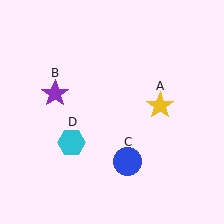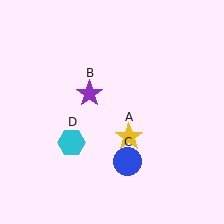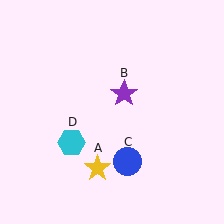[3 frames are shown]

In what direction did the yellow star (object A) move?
The yellow star (object A) moved down and to the left.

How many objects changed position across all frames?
2 objects changed position: yellow star (object A), purple star (object B).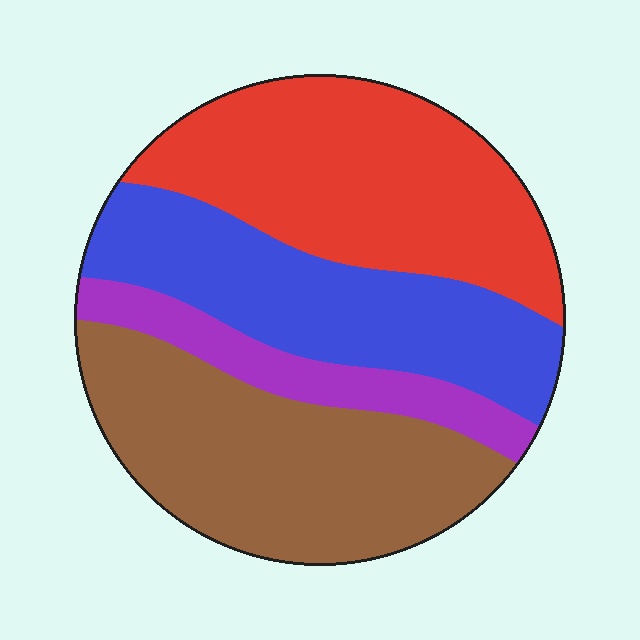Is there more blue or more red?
Red.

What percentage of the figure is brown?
Brown takes up about one third (1/3) of the figure.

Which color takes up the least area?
Purple, at roughly 10%.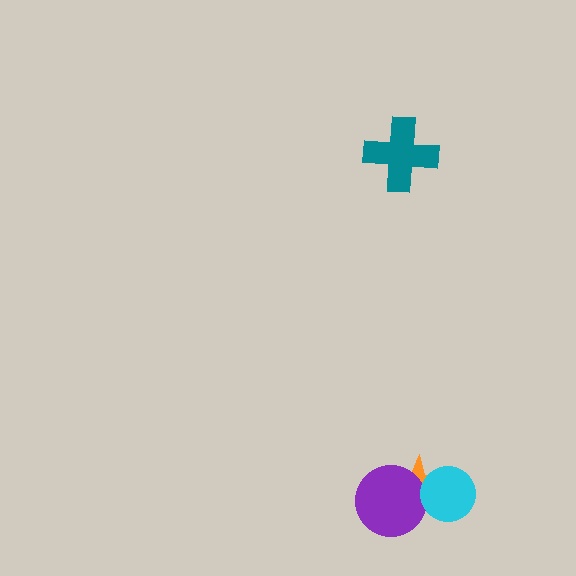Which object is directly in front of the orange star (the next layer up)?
The purple circle is directly in front of the orange star.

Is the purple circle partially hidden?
No, no other shape covers it.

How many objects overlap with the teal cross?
0 objects overlap with the teal cross.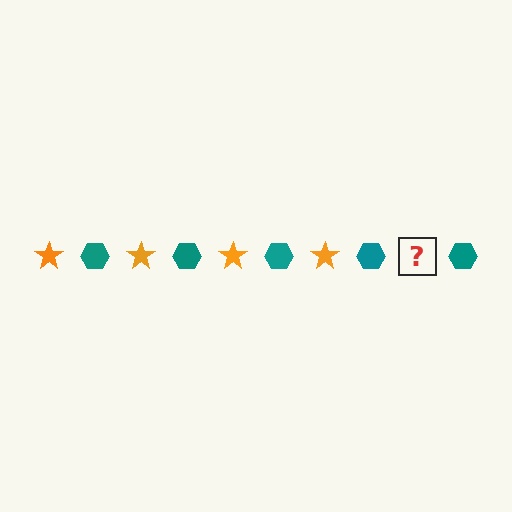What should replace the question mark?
The question mark should be replaced with an orange star.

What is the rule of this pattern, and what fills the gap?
The rule is that the pattern alternates between orange star and teal hexagon. The gap should be filled with an orange star.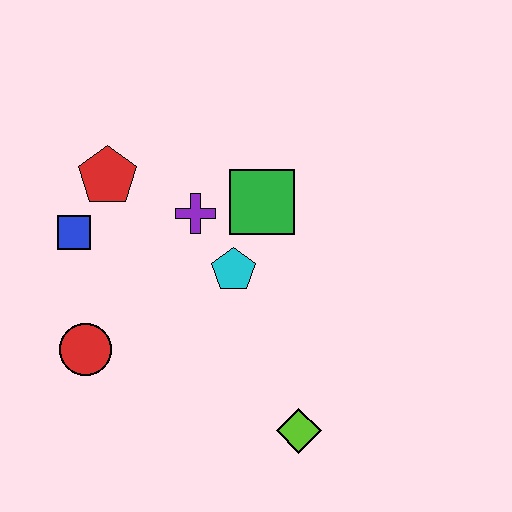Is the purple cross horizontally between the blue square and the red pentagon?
No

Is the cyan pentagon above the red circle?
Yes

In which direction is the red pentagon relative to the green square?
The red pentagon is to the left of the green square.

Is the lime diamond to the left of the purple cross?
No